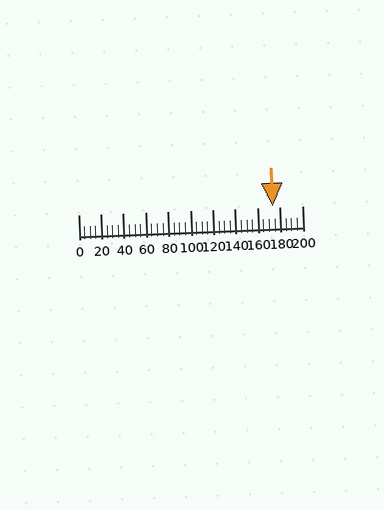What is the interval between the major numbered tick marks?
The major tick marks are spaced 20 units apart.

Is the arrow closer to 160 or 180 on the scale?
The arrow is closer to 180.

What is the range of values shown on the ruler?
The ruler shows values from 0 to 200.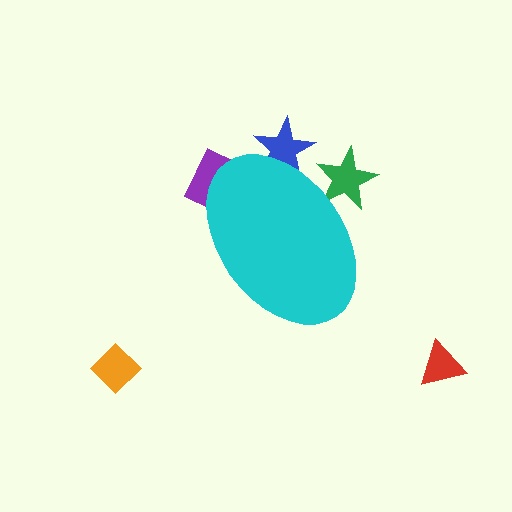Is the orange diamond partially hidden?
No, the orange diamond is fully visible.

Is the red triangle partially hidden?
No, the red triangle is fully visible.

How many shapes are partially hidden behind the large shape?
3 shapes are partially hidden.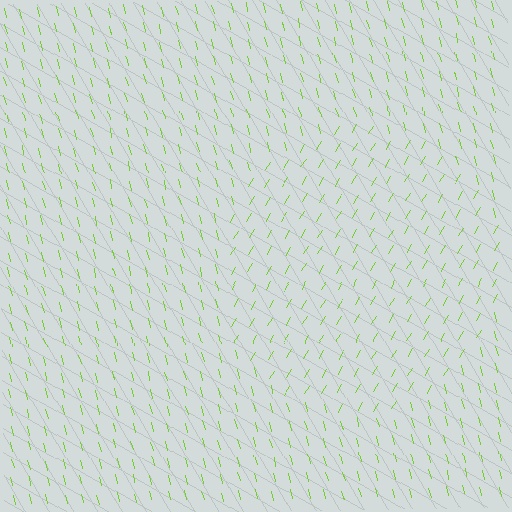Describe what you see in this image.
The image is filled with small lime line segments. A circle region in the image has lines oriented differently from the surrounding lines, creating a visible texture boundary.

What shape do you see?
I see a circle.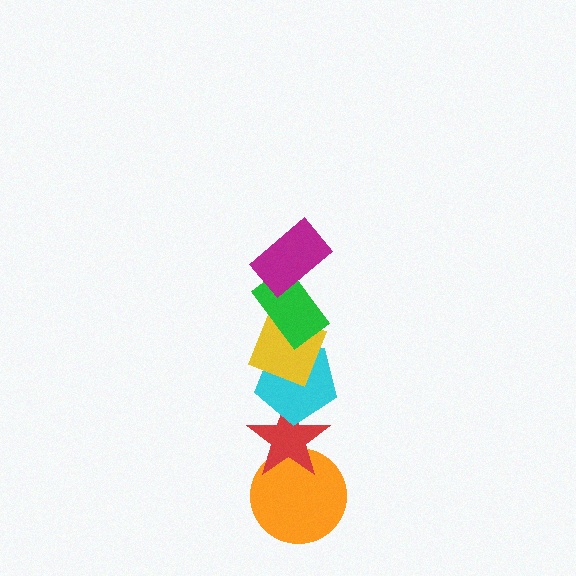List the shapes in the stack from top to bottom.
From top to bottom: the magenta rectangle, the green rectangle, the yellow diamond, the cyan pentagon, the red star, the orange circle.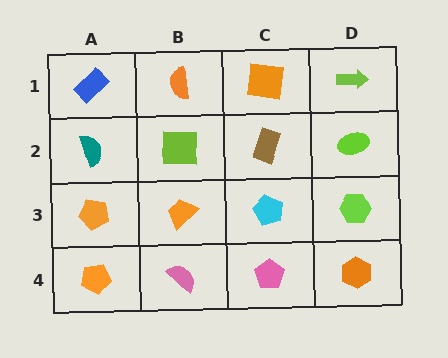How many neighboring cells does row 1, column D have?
2.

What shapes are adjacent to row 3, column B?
A lime square (row 2, column B), a pink semicircle (row 4, column B), an orange pentagon (row 3, column A), a cyan pentagon (row 3, column C).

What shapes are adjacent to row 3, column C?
A brown rectangle (row 2, column C), a pink pentagon (row 4, column C), an orange trapezoid (row 3, column B), a lime hexagon (row 3, column D).